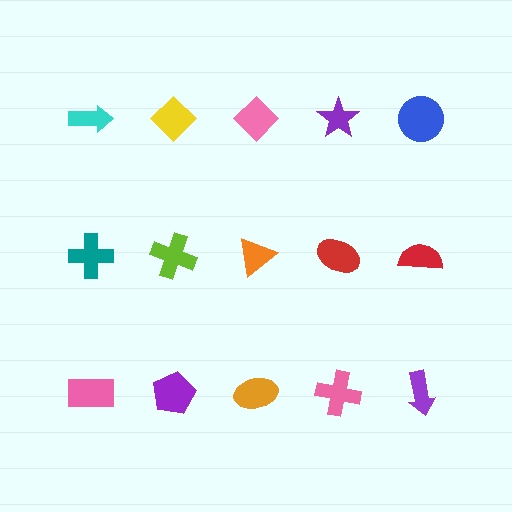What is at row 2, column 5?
A red semicircle.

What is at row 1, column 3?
A pink diamond.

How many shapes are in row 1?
5 shapes.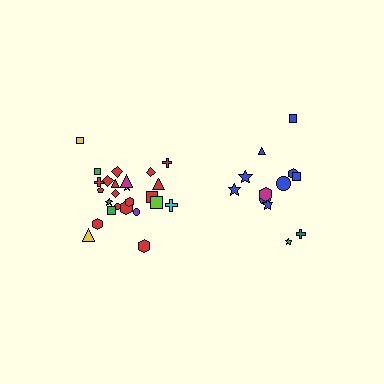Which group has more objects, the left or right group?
The left group.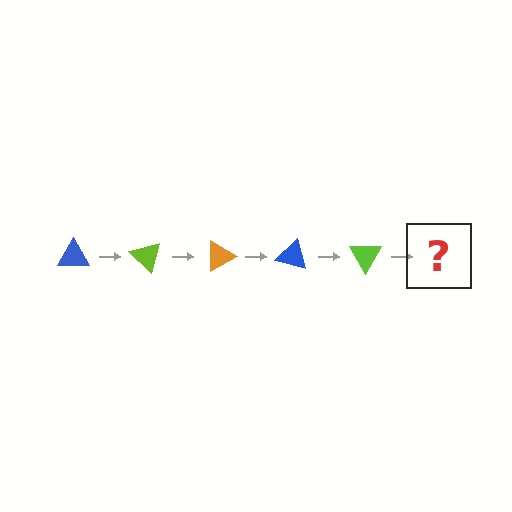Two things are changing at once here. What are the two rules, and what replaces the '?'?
The two rules are that it rotates 45 degrees each step and the color cycles through blue, lime, and orange. The '?' should be an orange triangle, rotated 225 degrees from the start.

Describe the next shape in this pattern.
It should be an orange triangle, rotated 225 degrees from the start.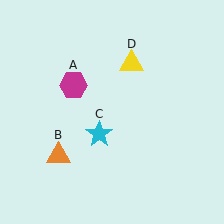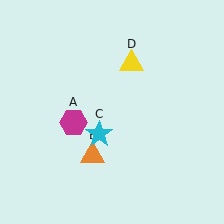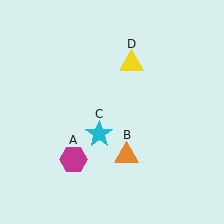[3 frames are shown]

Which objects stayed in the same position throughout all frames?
Cyan star (object C) and yellow triangle (object D) remained stationary.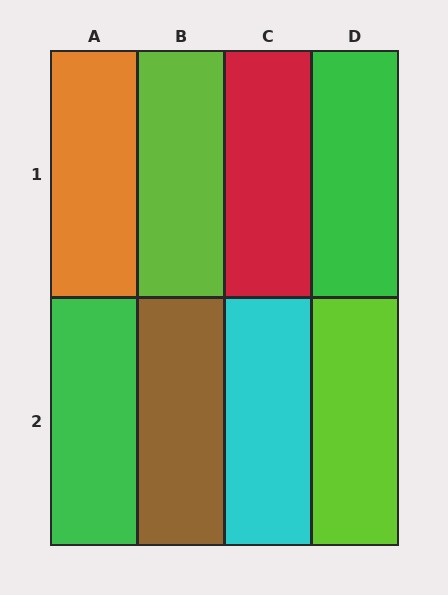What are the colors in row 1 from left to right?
Orange, lime, red, green.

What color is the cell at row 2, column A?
Green.